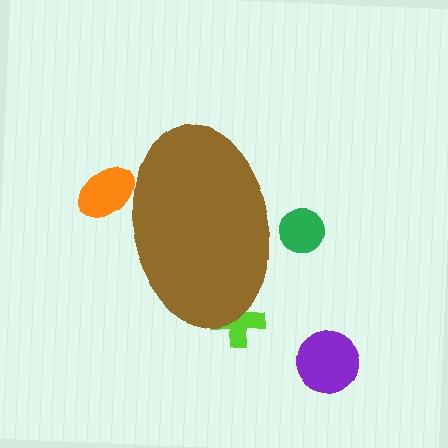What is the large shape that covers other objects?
A brown ellipse.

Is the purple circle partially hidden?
No, the purple circle is fully visible.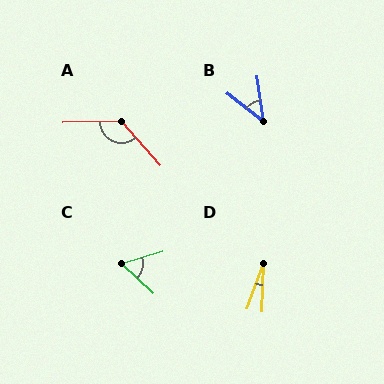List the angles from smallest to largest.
D (19°), B (45°), C (60°), A (130°).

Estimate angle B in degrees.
Approximately 45 degrees.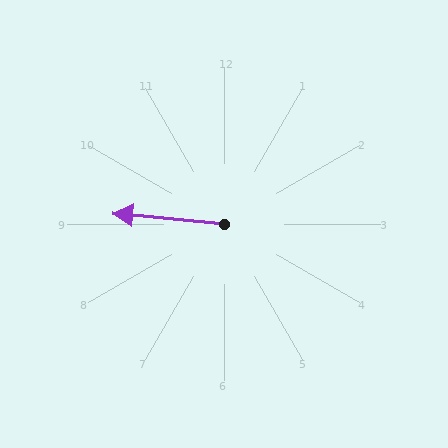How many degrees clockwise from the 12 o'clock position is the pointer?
Approximately 276 degrees.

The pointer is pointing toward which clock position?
Roughly 9 o'clock.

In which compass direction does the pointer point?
West.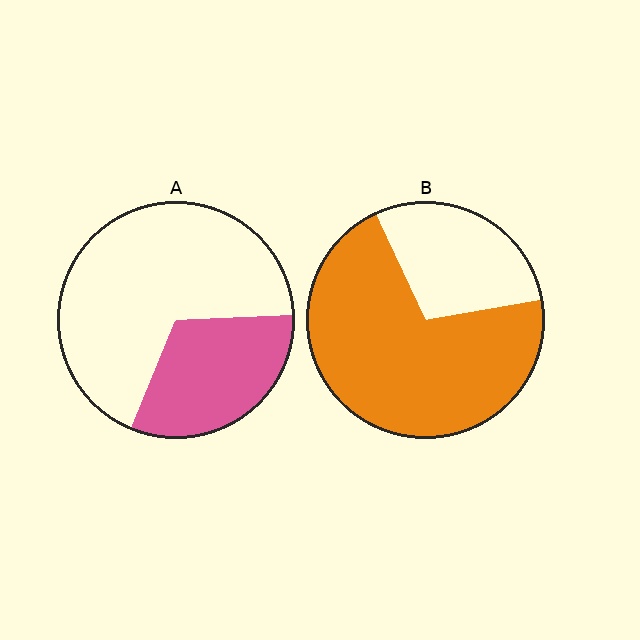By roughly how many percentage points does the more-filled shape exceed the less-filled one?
By roughly 40 percentage points (B over A).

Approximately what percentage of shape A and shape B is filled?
A is approximately 30% and B is approximately 70%.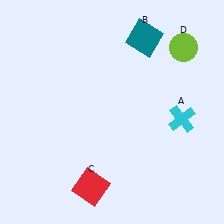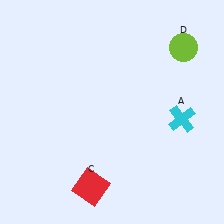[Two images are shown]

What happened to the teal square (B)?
The teal square (B) was removed in Image 2. It was in the top-right area of Image 1.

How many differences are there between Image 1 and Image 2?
There is 1 difference between the two images.